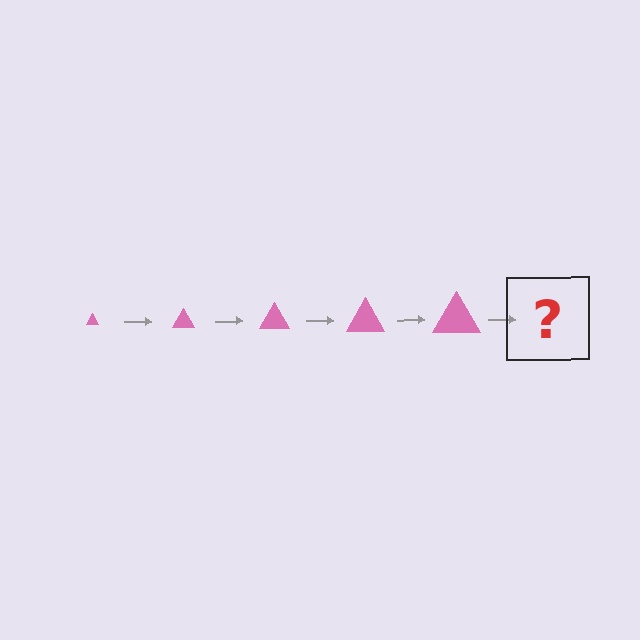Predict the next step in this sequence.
The next step is a pink triangle, larger than the previous one.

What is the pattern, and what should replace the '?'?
The pattern is that the triangle gets progressively larger each step. The '?' should be a pink triangle, larger than the previous one.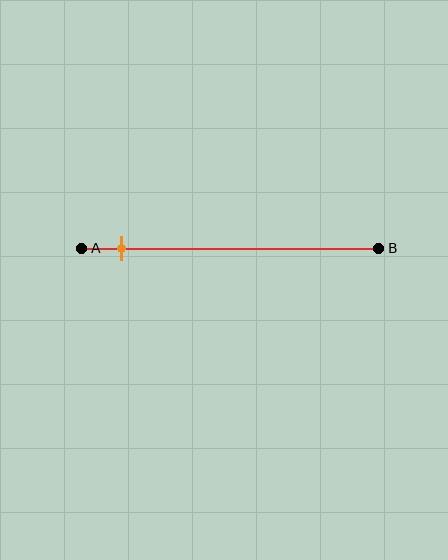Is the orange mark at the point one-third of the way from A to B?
No, the mark is at about 15% from A, not at the 33% one-third point.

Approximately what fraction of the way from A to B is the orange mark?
The orange mark is approximately 15% of the way from A to B.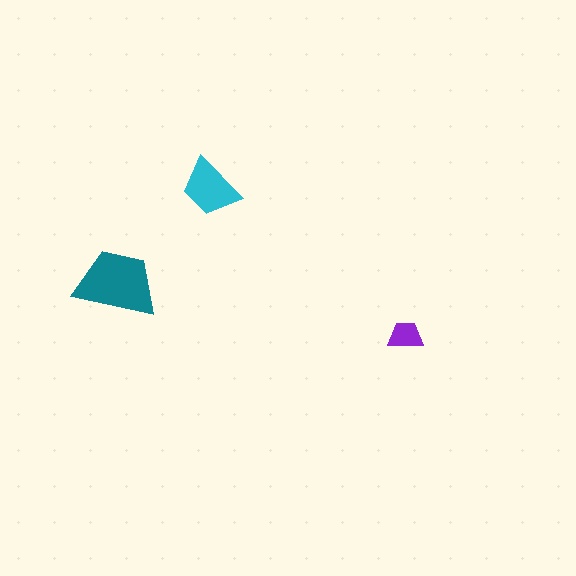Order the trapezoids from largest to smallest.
the teal one, the cyan one, the purple one.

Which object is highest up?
The cyan trapezoid is topmost.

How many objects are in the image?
There are 3 objects in the image.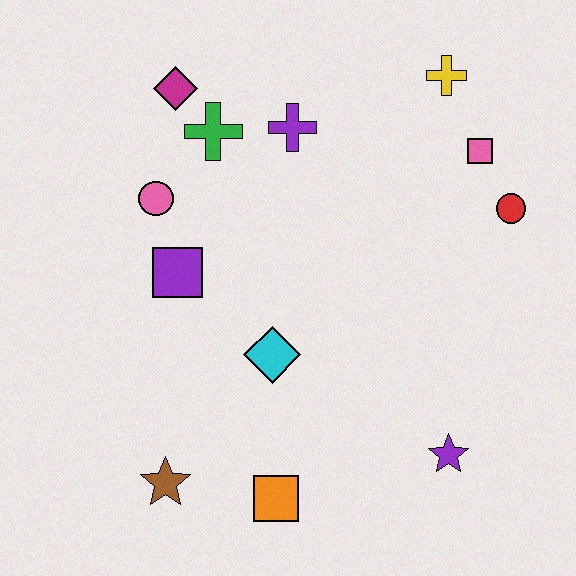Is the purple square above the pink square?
No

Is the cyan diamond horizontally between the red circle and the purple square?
Yes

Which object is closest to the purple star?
The orange square is closest to the purple star.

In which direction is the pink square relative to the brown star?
The pink square is above the brown star.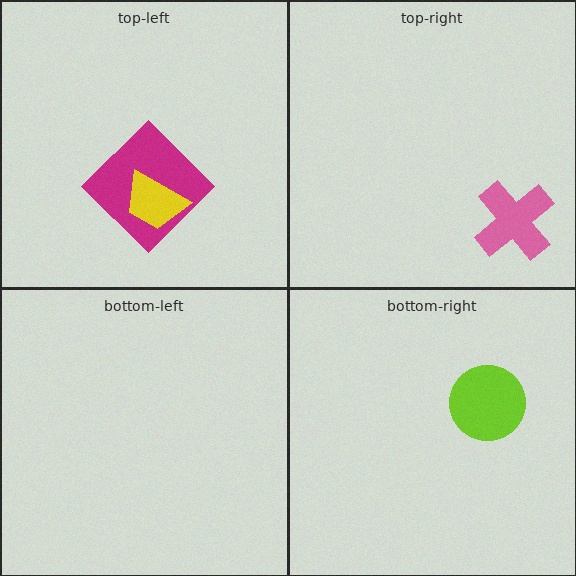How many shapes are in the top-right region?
1.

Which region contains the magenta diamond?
The top-left region.